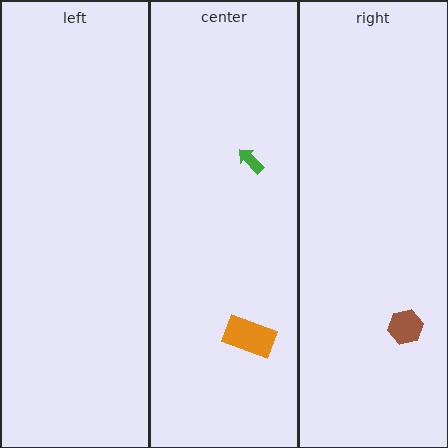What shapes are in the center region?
The green arrow, the orange rectangle.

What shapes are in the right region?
The brown hexagon.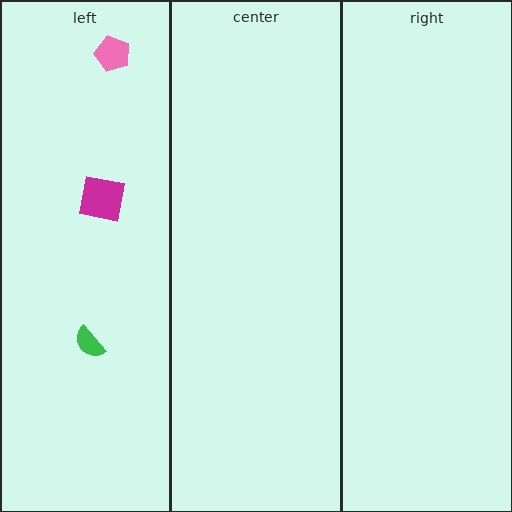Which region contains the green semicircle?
The left region.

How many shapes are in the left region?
3.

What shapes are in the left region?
The pink pentagon, the green semicircle, the magenta square.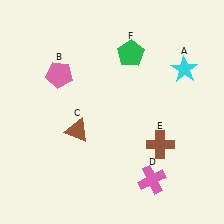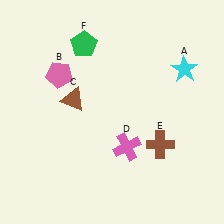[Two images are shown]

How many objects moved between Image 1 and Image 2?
3 objects moved between the two images.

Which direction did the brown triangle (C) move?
The brown triangle (C) moved up.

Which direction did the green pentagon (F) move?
The green pentagon (F) moved left.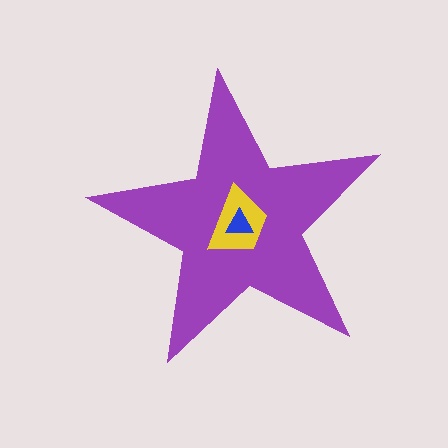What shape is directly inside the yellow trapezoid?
The blue triangle.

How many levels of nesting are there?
3.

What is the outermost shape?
The purple star.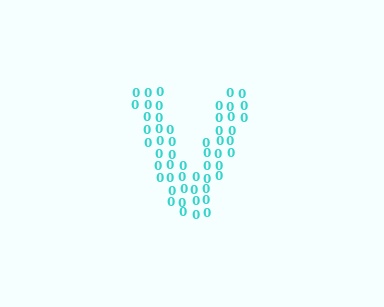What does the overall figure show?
The overall figure shows the letter V.